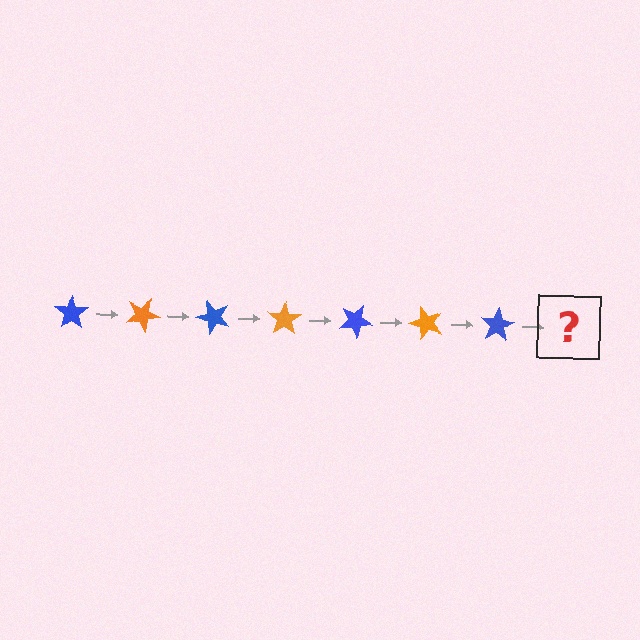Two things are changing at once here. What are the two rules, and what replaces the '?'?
The two rules are that it rotates 25 degrees each step and the color cycles through blue and orange. The '?' should be an orange star, rotated 175 degrees from the start.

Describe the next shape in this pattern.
It should be an orange star, rotated 175 degrees from the start.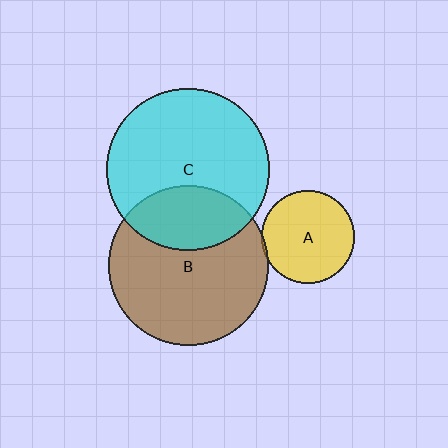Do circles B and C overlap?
Yes.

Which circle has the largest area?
Circle C (cyan).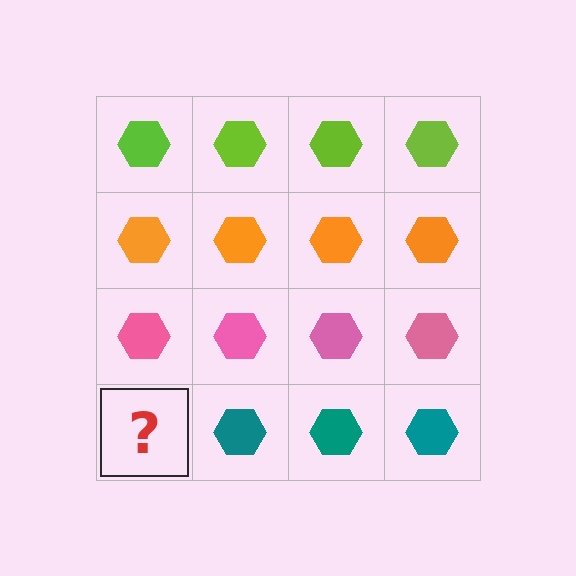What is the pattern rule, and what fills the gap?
The rule is that each row has a consistent color. The gap should be filled with a teal hexagon.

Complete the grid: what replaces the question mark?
The question mark should be replaced with a teal hexagon.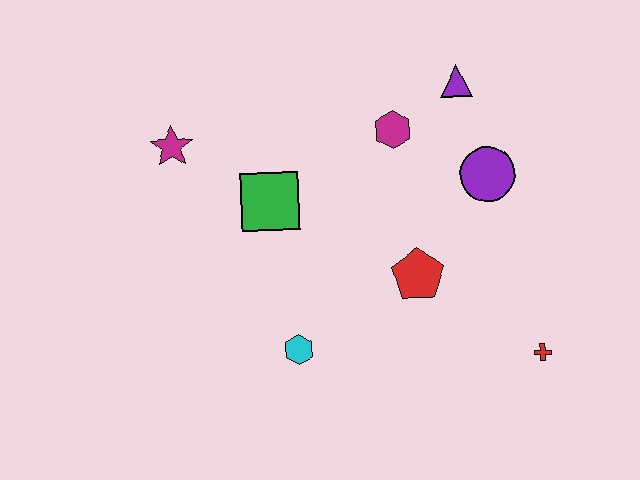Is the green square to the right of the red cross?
No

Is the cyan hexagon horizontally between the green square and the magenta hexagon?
Yes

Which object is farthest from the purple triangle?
The cyan hexagon is farthest from the purple triangle.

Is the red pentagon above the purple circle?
No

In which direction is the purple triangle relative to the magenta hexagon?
The purple triangle is to the right of the magenta hexagon.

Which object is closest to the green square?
The magenta star is closest to the green square.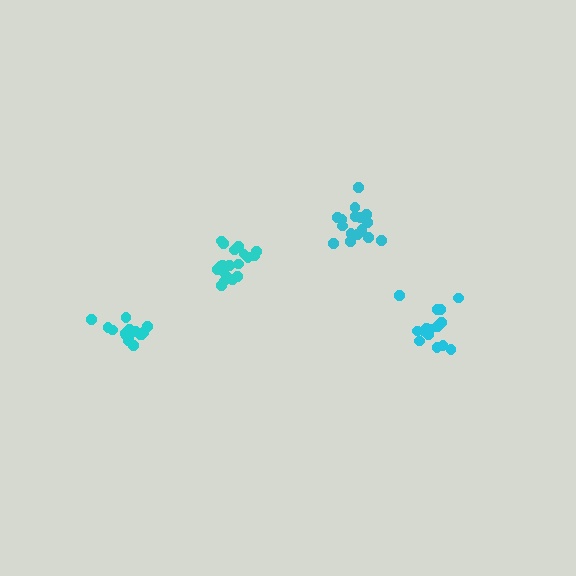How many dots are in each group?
Group 1: 16 dots, Group 2: 19 dots, Group 3: 15 dots, Group 4: 16 dots (66 total).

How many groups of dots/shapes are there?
There are 4 groups.